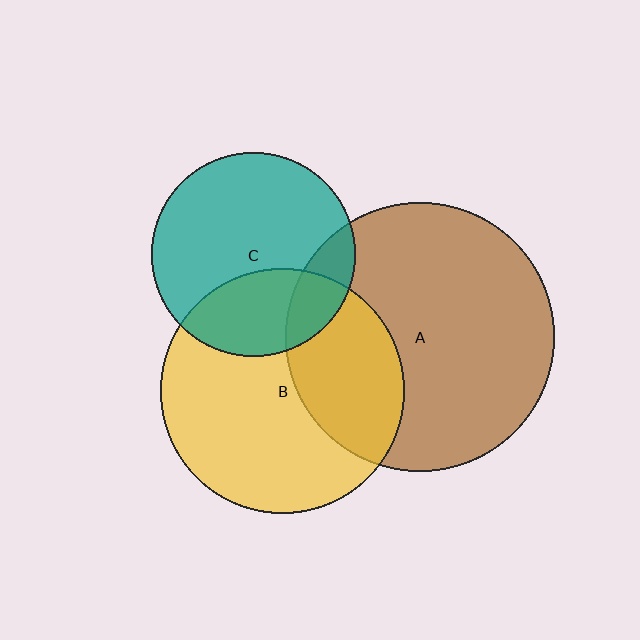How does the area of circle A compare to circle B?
Approximately 1.2 times.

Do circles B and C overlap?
Yes.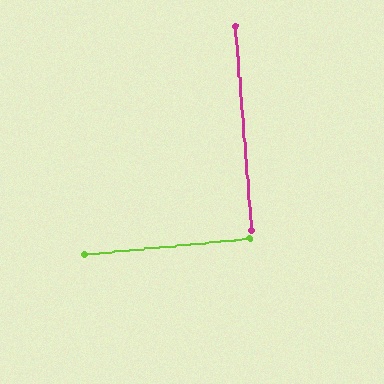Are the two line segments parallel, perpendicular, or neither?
Perpendicular — they meet at approximately 89°.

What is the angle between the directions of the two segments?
Approximately 89 degrees.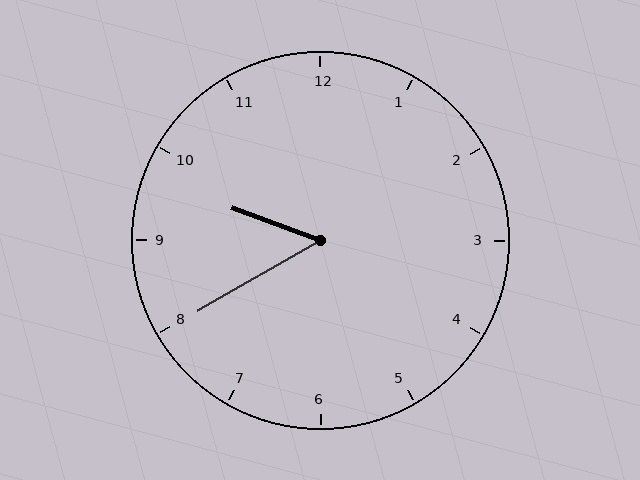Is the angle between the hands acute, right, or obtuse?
It is acute.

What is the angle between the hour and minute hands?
Approximately 50 degrees.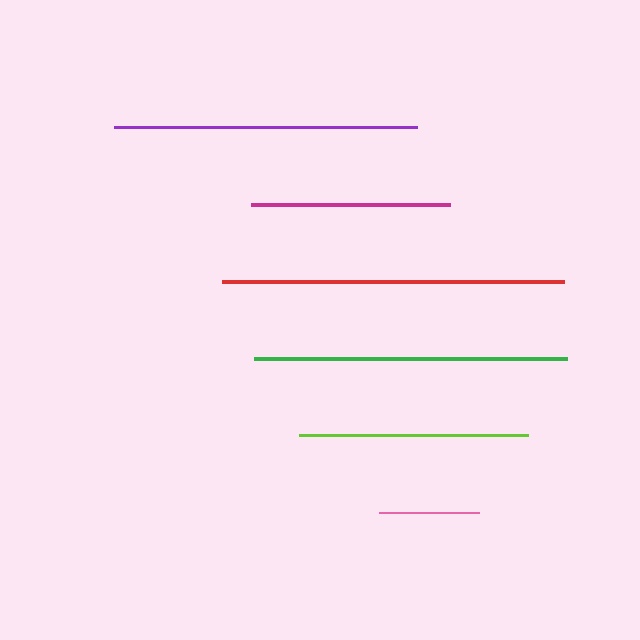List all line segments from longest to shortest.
From longest to shortest: red, green, purple, lime, magenta, pink.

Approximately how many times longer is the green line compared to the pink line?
The green line is approximately 3.1 times the length of the pink line.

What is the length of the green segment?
The green segment is approximately 313 pixels long.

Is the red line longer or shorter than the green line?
The red line is longer than the green line.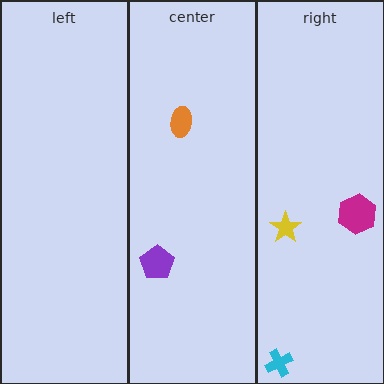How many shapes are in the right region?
3.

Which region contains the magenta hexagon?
The right region.